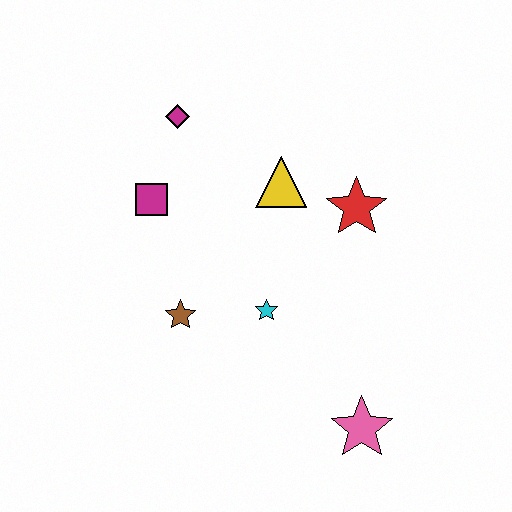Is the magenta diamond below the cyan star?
No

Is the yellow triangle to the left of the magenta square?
No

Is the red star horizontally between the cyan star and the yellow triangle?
No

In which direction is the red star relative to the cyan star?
The red star is above the cyan star.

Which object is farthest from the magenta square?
The pink star is farthest from the magenta square.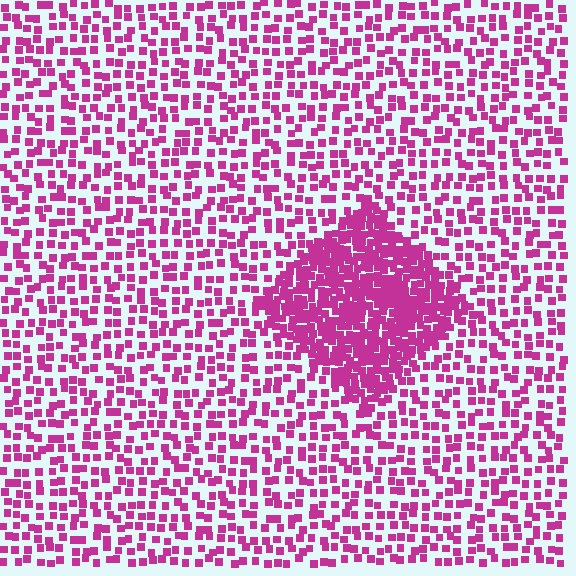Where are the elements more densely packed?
The elements are more densely packed inside the diamond boundary.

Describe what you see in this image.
The image contains small magenta elements arranged at two different densities. A diamond-shaped region is visible where the elements are more densely packed than the surrounding area.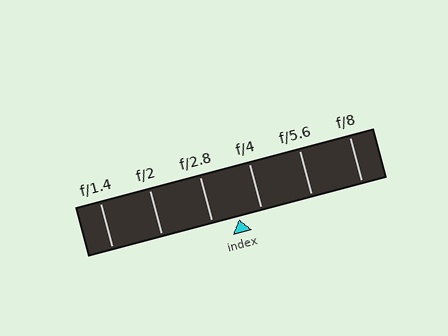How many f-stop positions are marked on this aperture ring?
There are 6 f-stop positions marked.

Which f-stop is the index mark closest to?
The index mark is closest to f/4.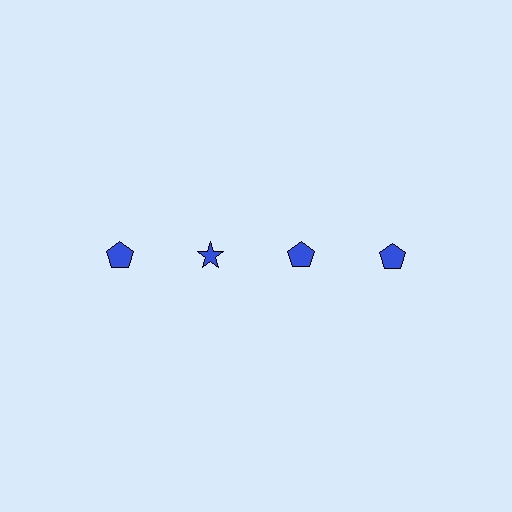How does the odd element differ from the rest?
It has a different shape: star instead of pentagon.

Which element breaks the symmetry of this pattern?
The blue star in the top row, second from left column breaks the symmetry. All other shapes are blue pentagons.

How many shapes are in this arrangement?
There are 4 shapes arranged in a grid pattern.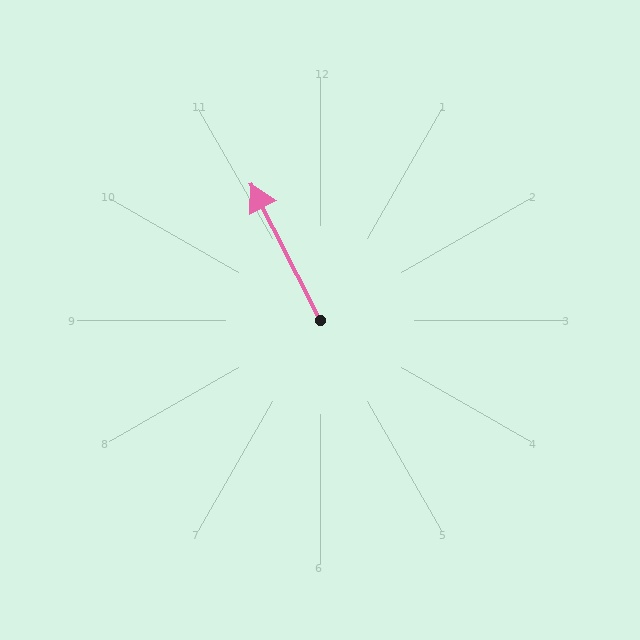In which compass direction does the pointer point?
Northwest.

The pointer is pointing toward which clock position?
Roughly 11 o'clock.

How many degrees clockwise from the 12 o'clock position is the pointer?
Approximately 333 degrees.